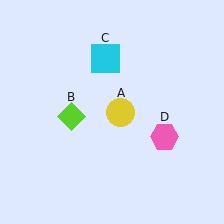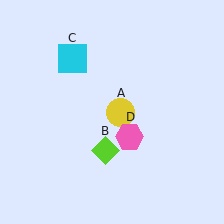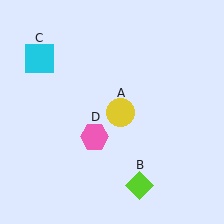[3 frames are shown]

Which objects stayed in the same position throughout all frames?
Yellow circle (object A) remained stationary.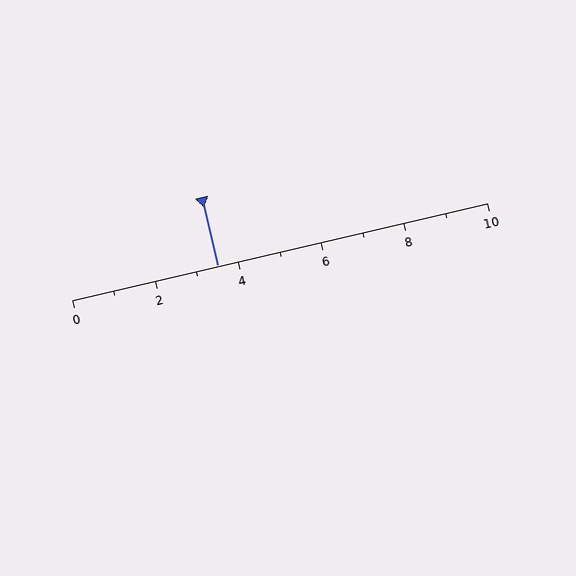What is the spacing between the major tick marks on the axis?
The major ticks are spaced 2 apart.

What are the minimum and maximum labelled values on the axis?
The axis runs from 0 to 10.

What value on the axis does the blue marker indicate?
The marker indicates approximately 3.5.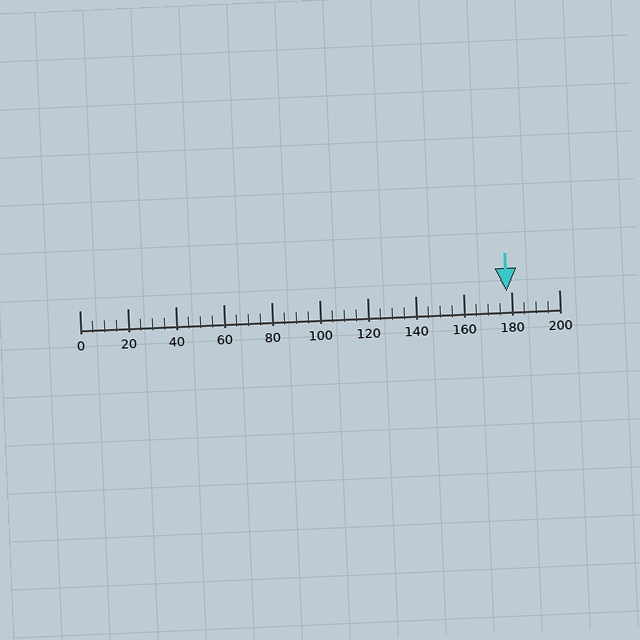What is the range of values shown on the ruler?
The ruler shows values from 0 to 200.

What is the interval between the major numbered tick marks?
The major tick marks are spaced 20 units apart.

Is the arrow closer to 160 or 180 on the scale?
The arrow is closer to 180.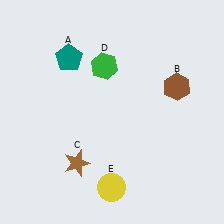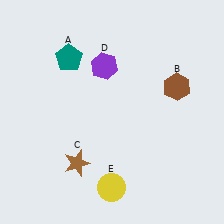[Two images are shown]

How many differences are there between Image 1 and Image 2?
There is 1 difference between the two images.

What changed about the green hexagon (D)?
In Image 1, D is green. In Image 2, it changed to purple.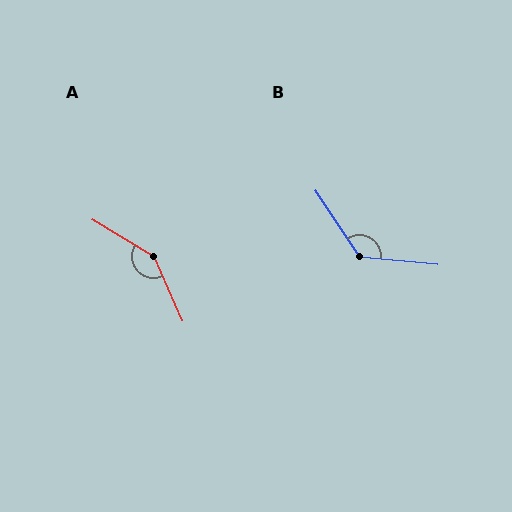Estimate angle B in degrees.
Approximately 129 degrees.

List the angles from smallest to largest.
B (129°), A (145°).